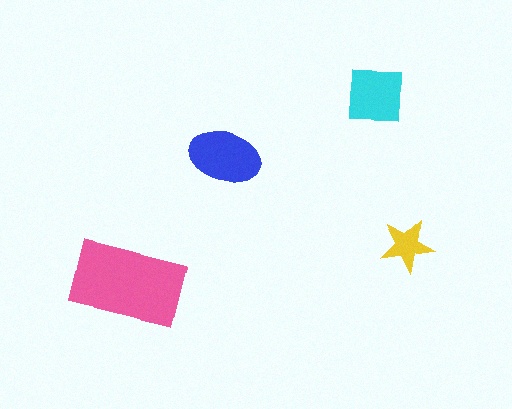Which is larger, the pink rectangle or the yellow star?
The pink rectangle.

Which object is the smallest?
The yellow star.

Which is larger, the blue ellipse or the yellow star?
The blue ellipse.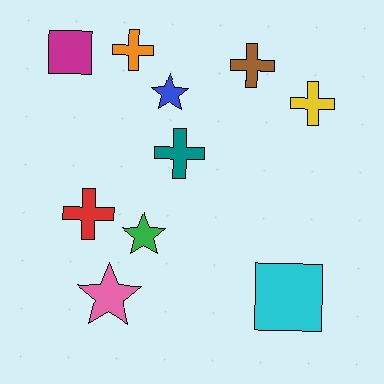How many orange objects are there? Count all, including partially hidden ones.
There is 1 orange object.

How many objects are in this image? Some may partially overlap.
There are 10 objects.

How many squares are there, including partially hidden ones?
There are 2 squares.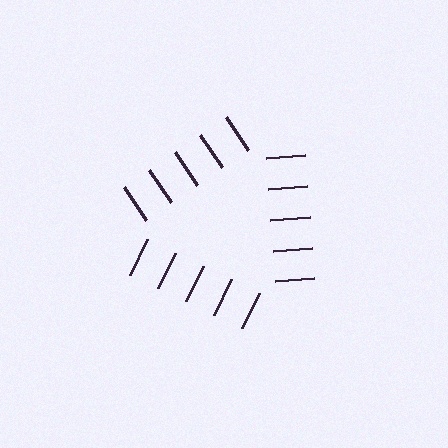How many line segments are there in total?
15 — 5 along each of the 3 edges.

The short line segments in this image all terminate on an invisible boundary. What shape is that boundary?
An illusory triangle — the line segments terminate on its edges but no continuous stroke is drawn.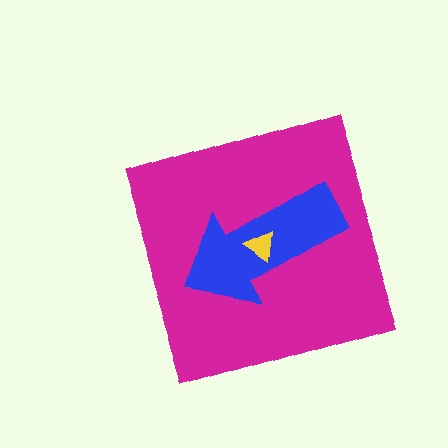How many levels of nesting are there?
3.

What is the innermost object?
The yellow triangle.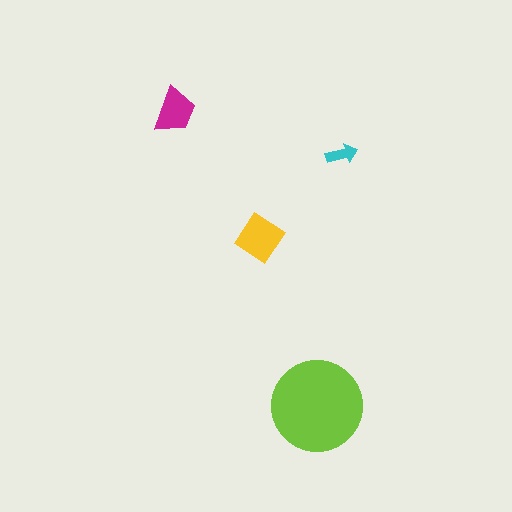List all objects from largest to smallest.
The lime circle, the yellow diamond, the magenta trapezoid, the cyan arrow.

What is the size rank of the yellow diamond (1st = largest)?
2nd.